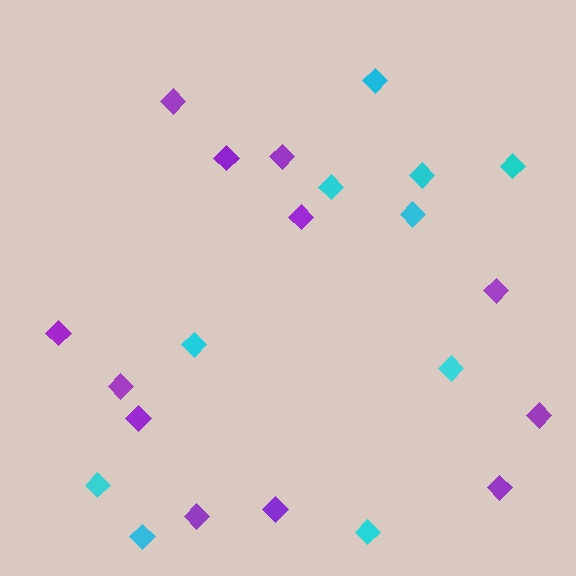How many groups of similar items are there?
There are 2 groups: one group of purple diamonds (12) and one group of cyan diamonds (10).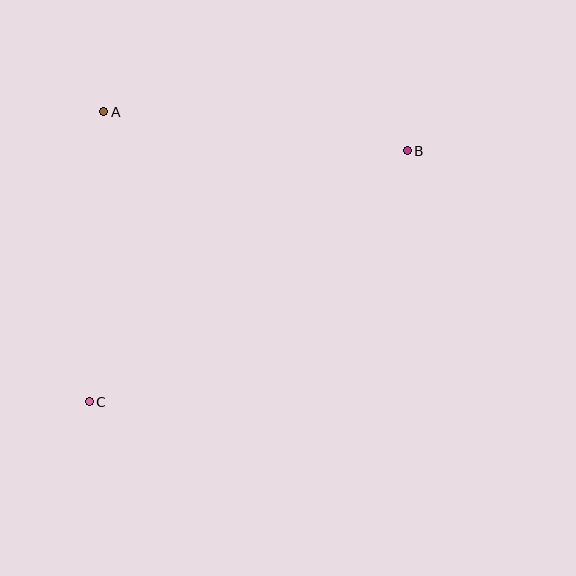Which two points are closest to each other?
Points A and C are closest to each other.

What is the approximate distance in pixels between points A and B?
The distance between A and B is approximately 306 pixels.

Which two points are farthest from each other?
Points B and C are farthest from each other.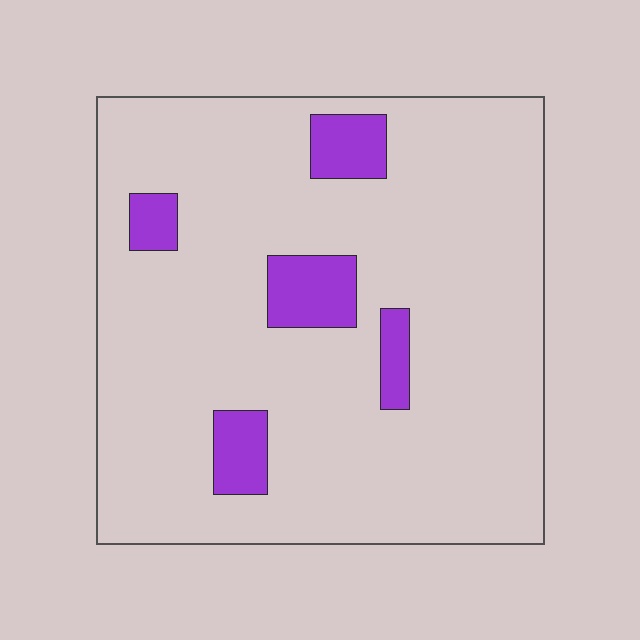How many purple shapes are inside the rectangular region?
5.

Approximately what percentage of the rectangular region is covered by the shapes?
Approximately 10%.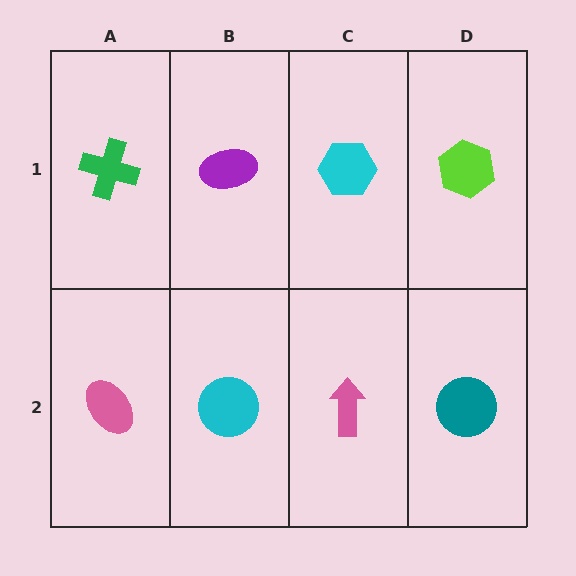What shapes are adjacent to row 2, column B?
A purple ellipse (row 1, column B), a pink ellipse (row 2, column A), a pink arrow (row 2, column C).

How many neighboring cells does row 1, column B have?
3.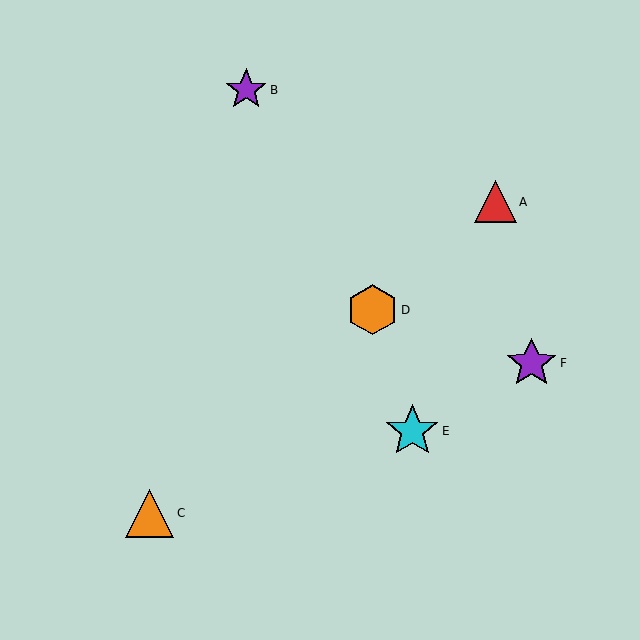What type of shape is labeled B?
Shape B is a purple star.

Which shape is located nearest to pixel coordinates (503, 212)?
The red triangle (labeled A) at (495, 202) is nearest to that location.